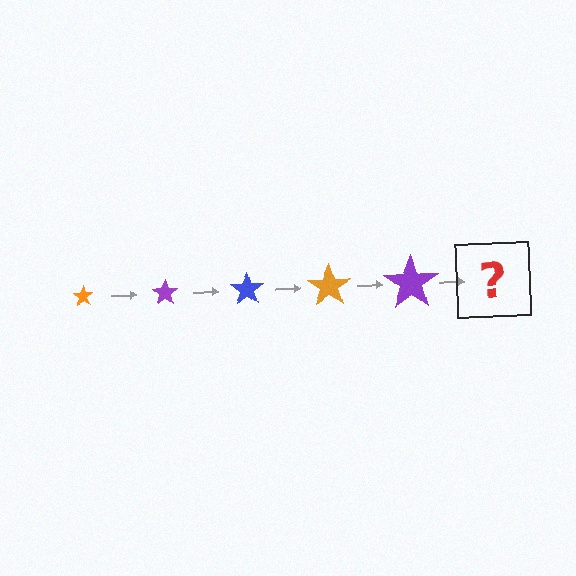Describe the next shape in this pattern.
It should be a blue star, larger than the previous one.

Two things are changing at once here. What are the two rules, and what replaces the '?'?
The two rules are that the star grows larger each step and the color cycles through orange, purple, and blue. The '?' should be a blue star, larger than the previous one.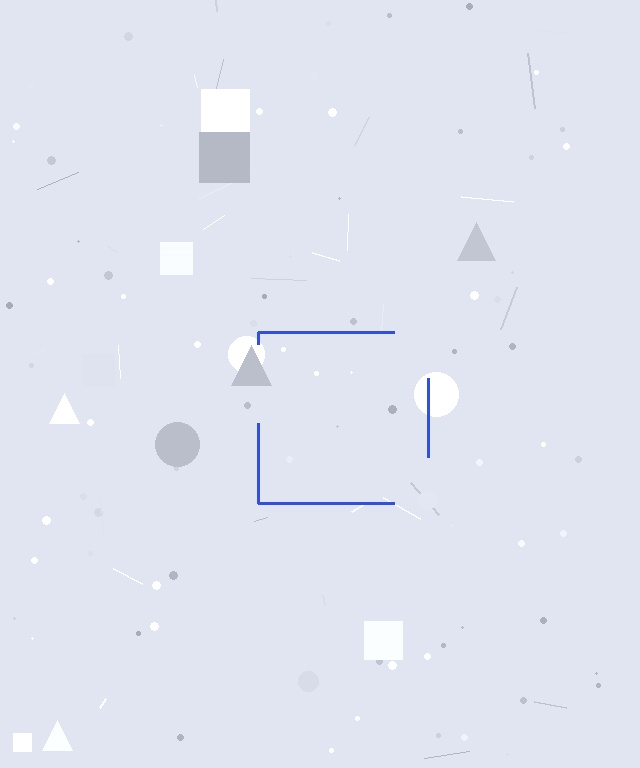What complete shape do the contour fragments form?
The contour fragments form a square.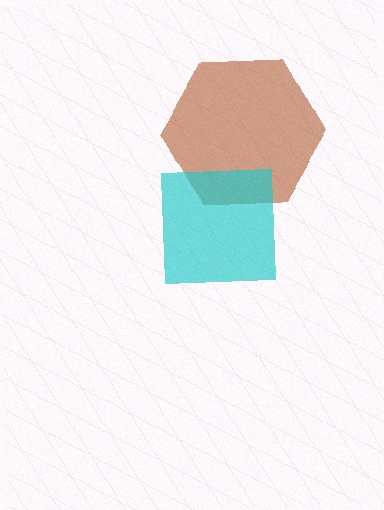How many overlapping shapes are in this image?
There are 2 overlapping shapes in the image.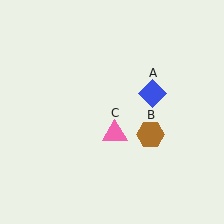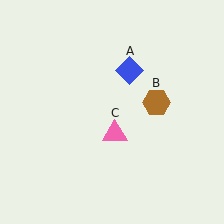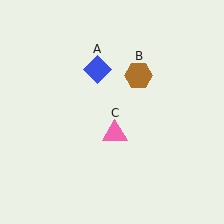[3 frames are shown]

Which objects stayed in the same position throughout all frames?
Pink triangle (object C) remained stationary.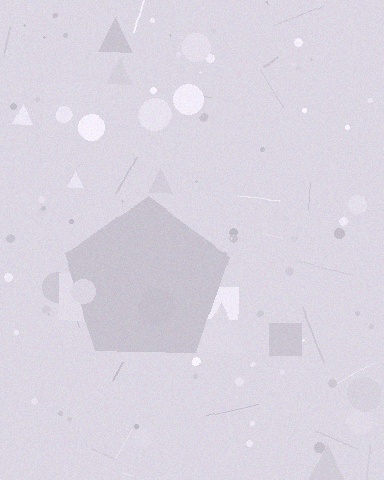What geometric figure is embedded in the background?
A pentagon is embedded in the background.